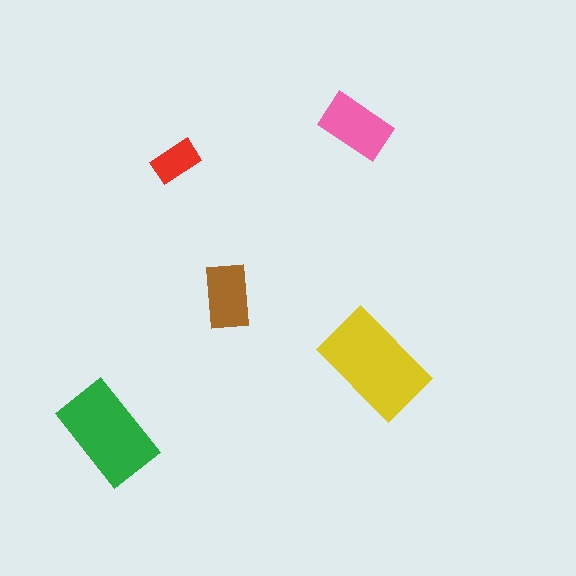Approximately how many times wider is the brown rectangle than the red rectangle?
About 1.5 times wider.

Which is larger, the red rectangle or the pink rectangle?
The pink one.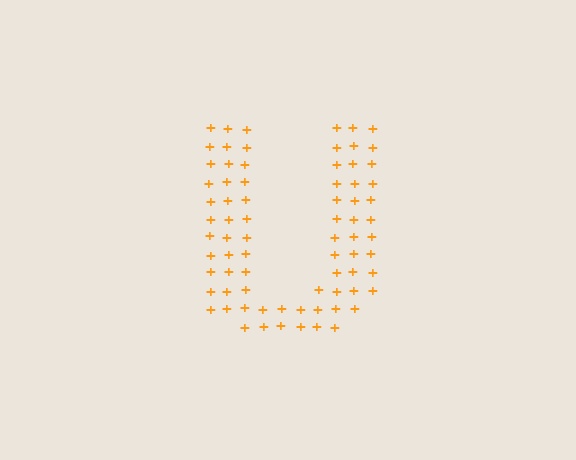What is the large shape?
The large shape is the letter U.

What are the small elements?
The small elements are plus signs.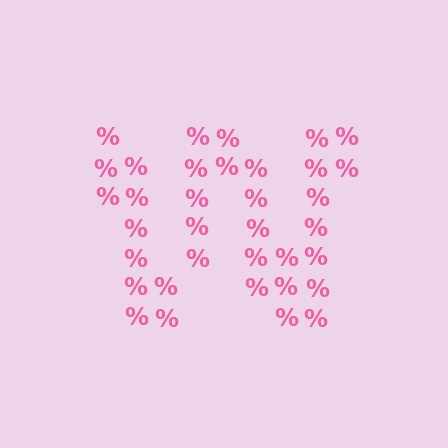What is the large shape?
The large shape is the letter W.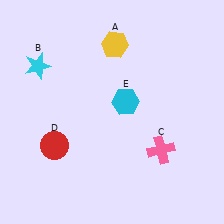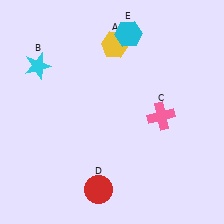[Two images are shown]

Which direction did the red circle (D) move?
The red circle (D) moved right.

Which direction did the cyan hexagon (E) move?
The cyan hexagon (E) moved up.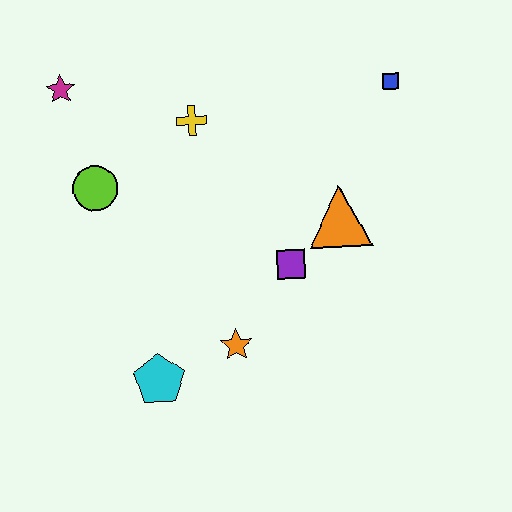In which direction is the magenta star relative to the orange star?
The magenta star is above the orange star.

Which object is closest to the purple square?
The orange triangle is closest to the purple square.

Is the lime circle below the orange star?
No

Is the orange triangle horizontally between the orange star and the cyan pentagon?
No